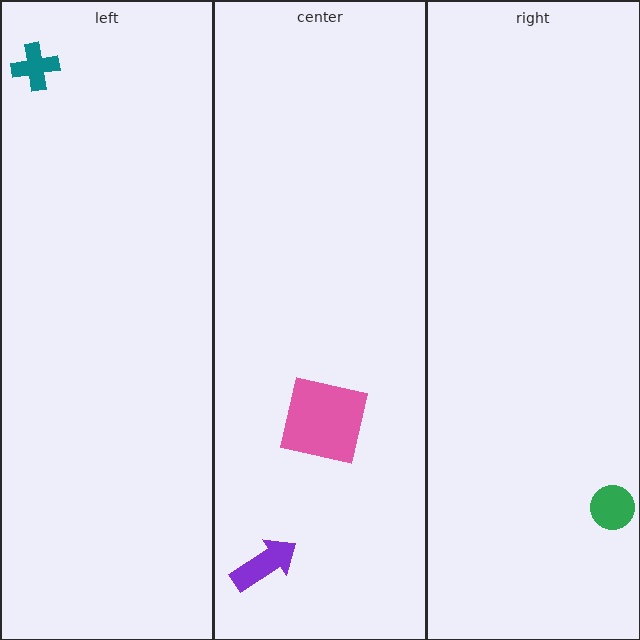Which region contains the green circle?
The right region.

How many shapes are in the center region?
2.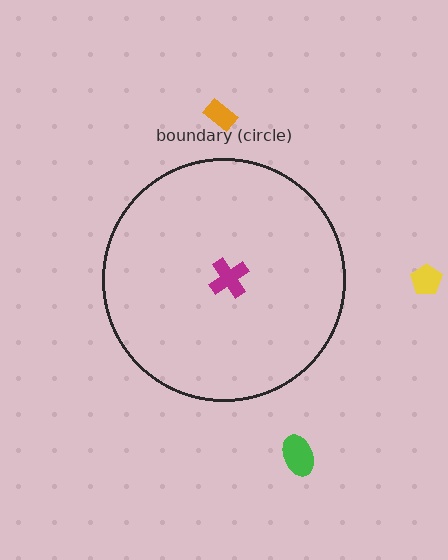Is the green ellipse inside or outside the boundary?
Outside.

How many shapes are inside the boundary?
1 inside, 3 outside.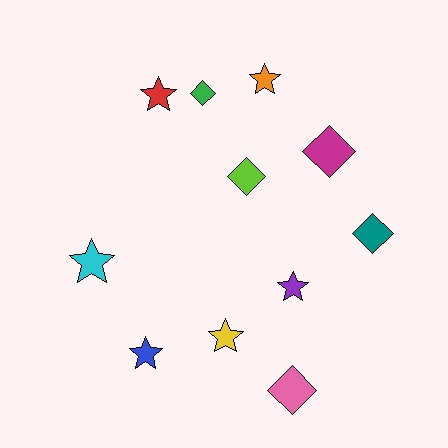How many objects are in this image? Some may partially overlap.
There are 11 objects.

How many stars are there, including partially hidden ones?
There are 6 stars.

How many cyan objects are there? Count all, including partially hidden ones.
There is 1 cyan object.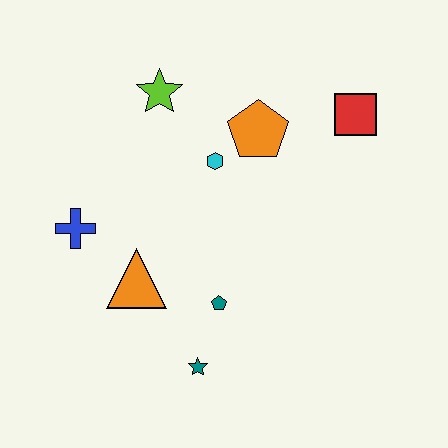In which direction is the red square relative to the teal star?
The red square is above the teal star.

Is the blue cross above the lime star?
No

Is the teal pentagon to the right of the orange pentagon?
No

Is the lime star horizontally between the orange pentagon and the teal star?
No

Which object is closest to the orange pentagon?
The cyan hexagon is closest to the orange pentagon.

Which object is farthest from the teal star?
The red square is farthest from the teal star.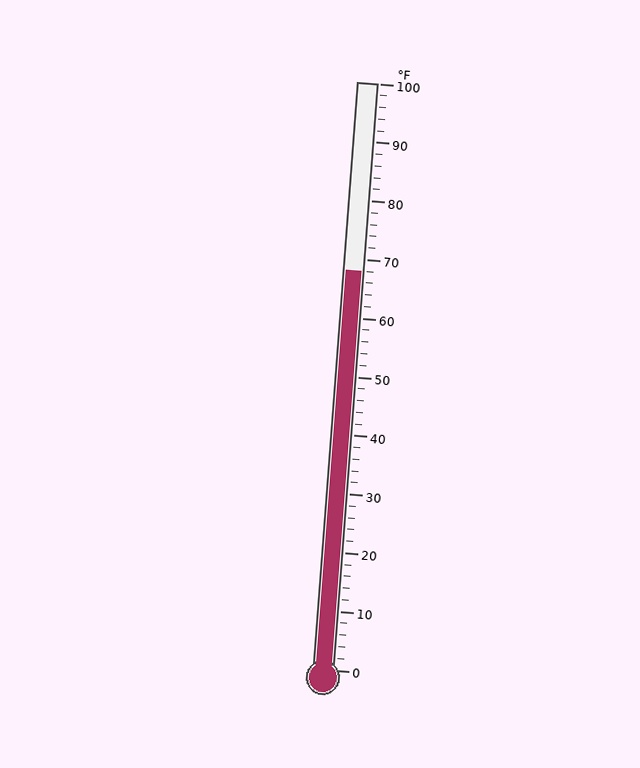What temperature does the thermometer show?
The thermometer shows approximately 68°F.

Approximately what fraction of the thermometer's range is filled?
The thermometer is filled to approximately 70% of its range.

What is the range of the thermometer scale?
The thermometer scale ranges from 0°F to 100°F.